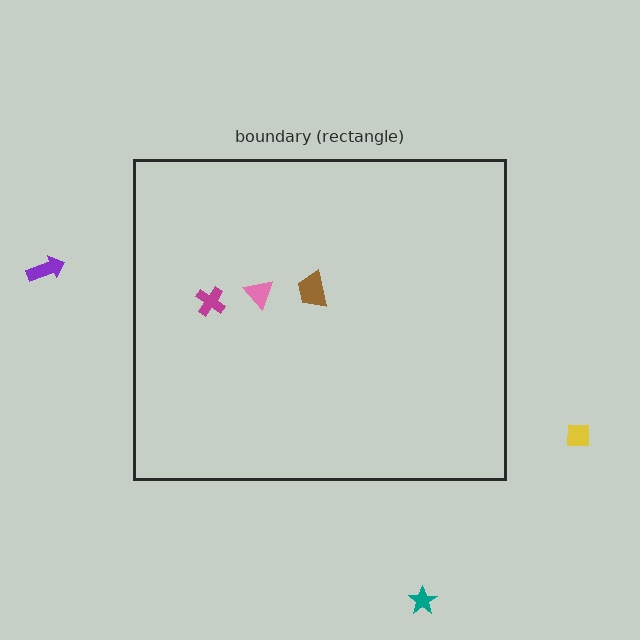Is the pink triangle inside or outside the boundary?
Inside.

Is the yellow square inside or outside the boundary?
Outside.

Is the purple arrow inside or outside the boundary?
Outside.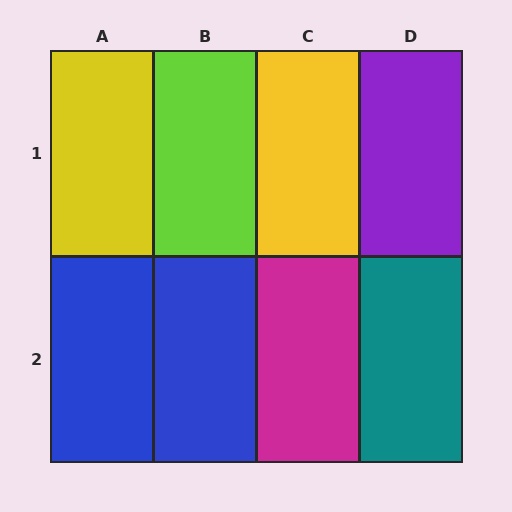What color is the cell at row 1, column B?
Lime.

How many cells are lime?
1 cell is lime.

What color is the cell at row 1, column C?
Yellow.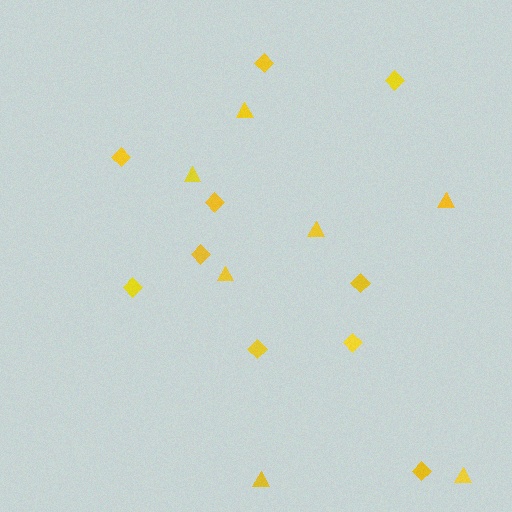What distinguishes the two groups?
There are 2 groups: one group of diamonds (10) and one group of triangles (7).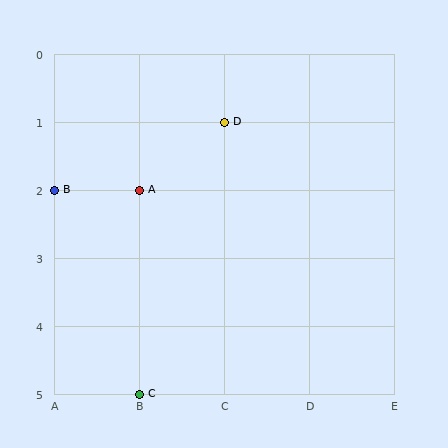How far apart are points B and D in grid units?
Points B and D are 2 columns and 1 row apart (about 2.2 grid units diagonally).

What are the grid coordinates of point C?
Point C is at grid coordinates (B, 5).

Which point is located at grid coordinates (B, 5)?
Point C is at (B, 5).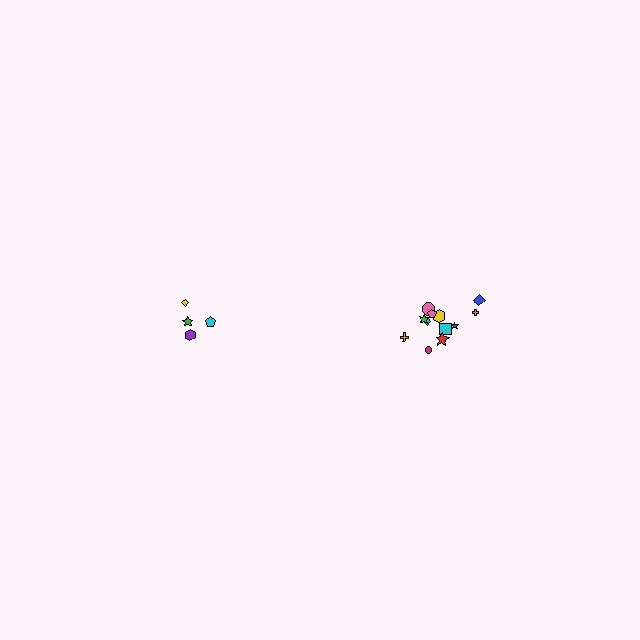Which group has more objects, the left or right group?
The right group.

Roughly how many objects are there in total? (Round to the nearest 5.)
Roughly 15 objects in total.